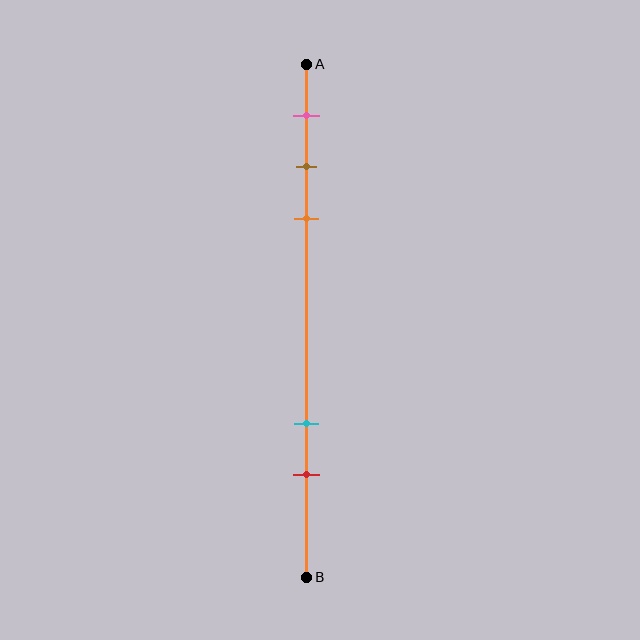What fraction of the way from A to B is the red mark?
The red mark is approximately 80% (0.8) of the way from A to B.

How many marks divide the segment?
There are 5 marks dividing the segment.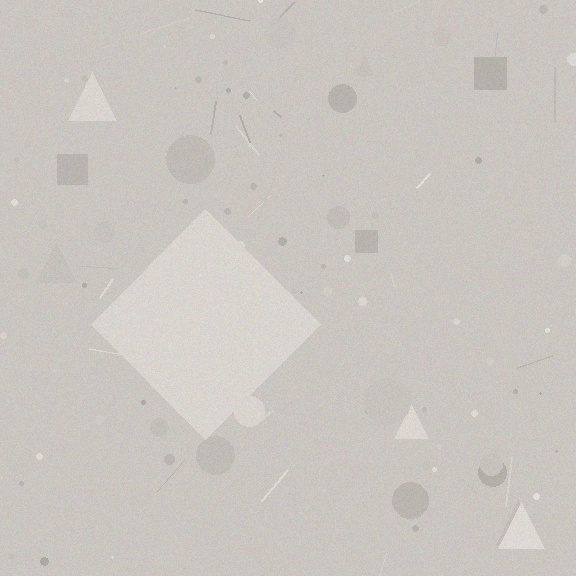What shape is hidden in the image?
A diamond is hidden in the image.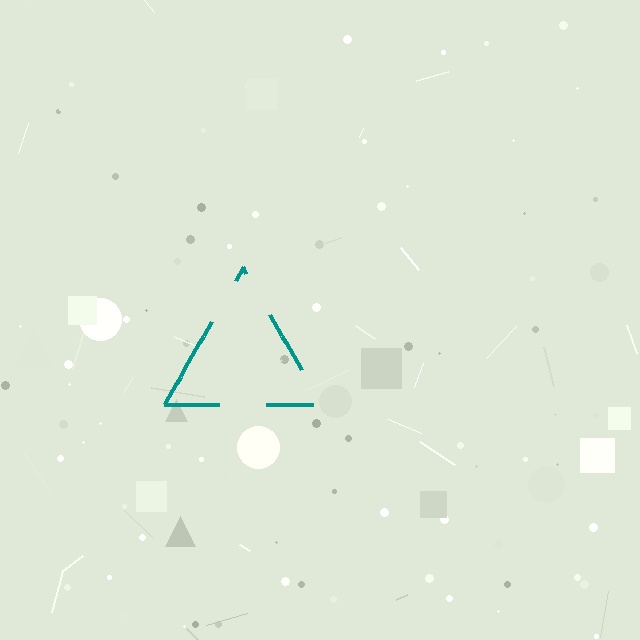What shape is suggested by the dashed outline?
The dashed outline suggests a triangle.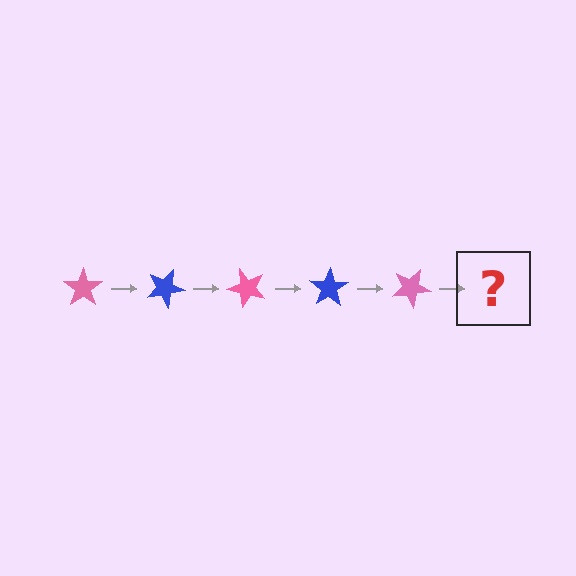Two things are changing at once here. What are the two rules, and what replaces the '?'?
The two rules are that it rotates 25 degrees each step and the color cycles through pink and blue. The '?' should be a blue star, rotated 125 degrees from the start.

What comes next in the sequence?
The next element should be a blue star, rotated 125 degrees from the start.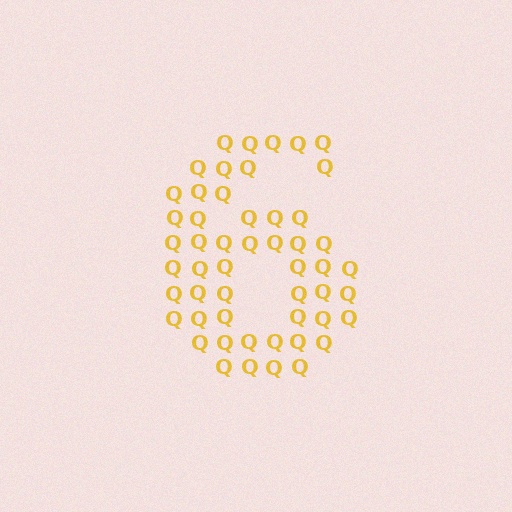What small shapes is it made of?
It is made of small letter Q's.